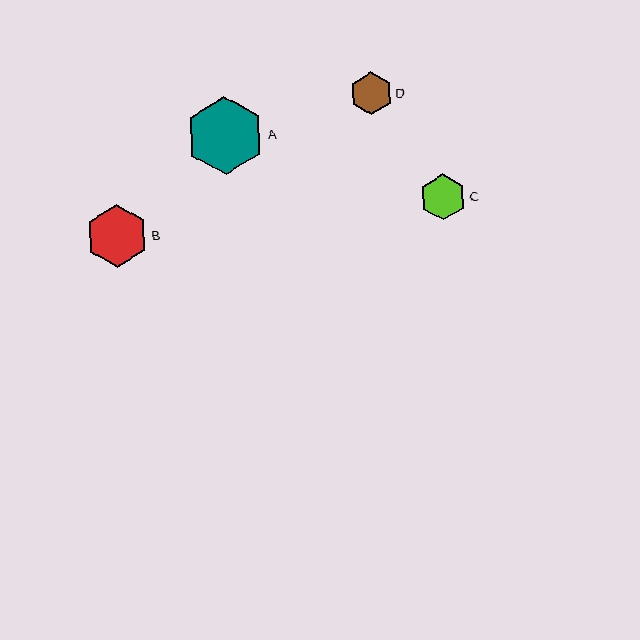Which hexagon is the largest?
Hexagon A is the largest with a size of approximately 78 pixels.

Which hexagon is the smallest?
Hexagon D is the smallest with a size of approximately 43 pixels.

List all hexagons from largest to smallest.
From largest to smallest: A, B, C, D.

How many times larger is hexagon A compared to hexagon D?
Hexagon A is approximately 1.8 times the size of hexagon D.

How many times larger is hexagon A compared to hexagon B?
Hexagon A is approximately 1.2 times the size of hexagon B.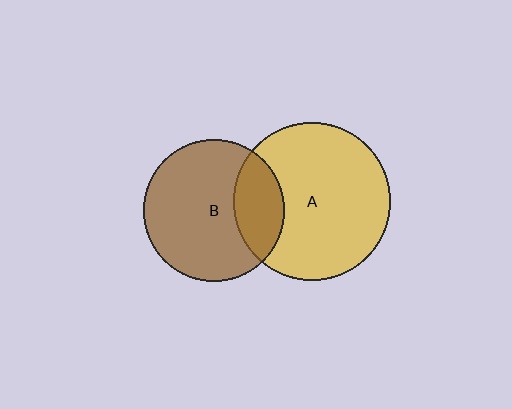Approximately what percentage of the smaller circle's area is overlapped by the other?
Approximately 25%.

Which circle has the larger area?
Circle A (yellow).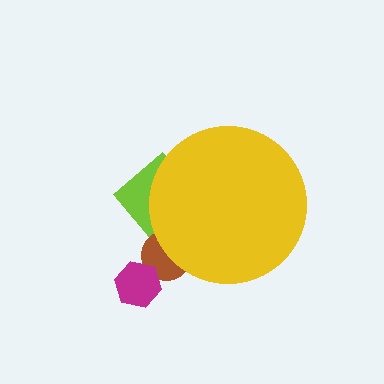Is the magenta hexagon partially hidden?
No, the magenta hexagon is fully visible.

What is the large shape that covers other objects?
A yellow circle.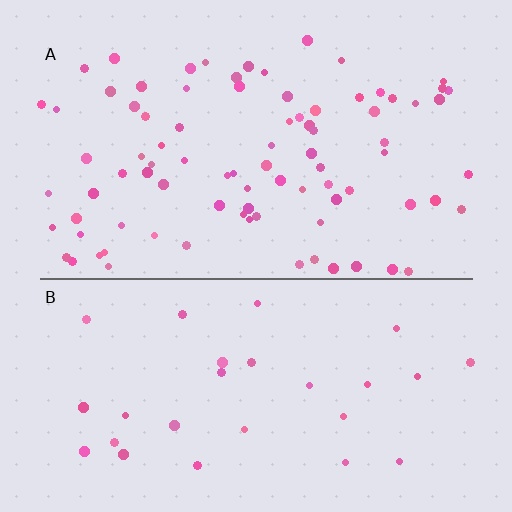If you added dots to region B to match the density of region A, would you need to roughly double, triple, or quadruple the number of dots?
Approximately triple.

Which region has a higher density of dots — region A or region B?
A (the top).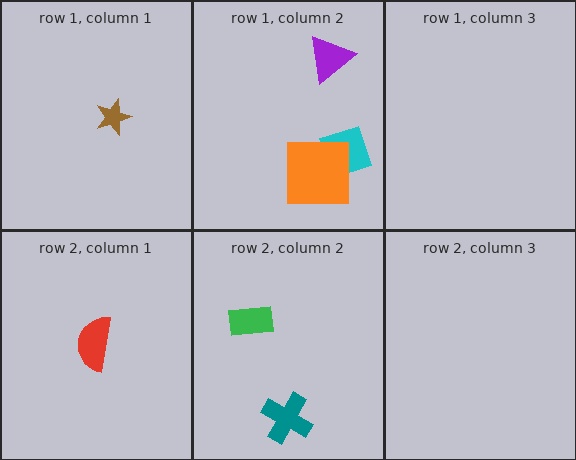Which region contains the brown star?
The row 1, column 1 region.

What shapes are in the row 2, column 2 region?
The green rectangle, the teal cross.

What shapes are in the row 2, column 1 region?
The red semicircle.